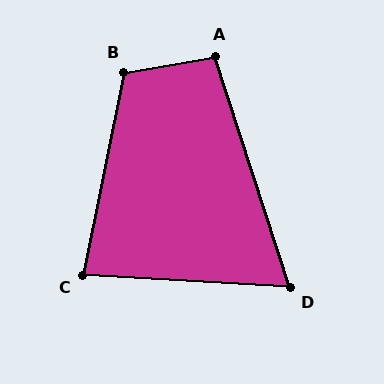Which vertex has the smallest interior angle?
D, at approximately 68 degrees.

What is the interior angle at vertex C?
Approximately 82 degrees (acute).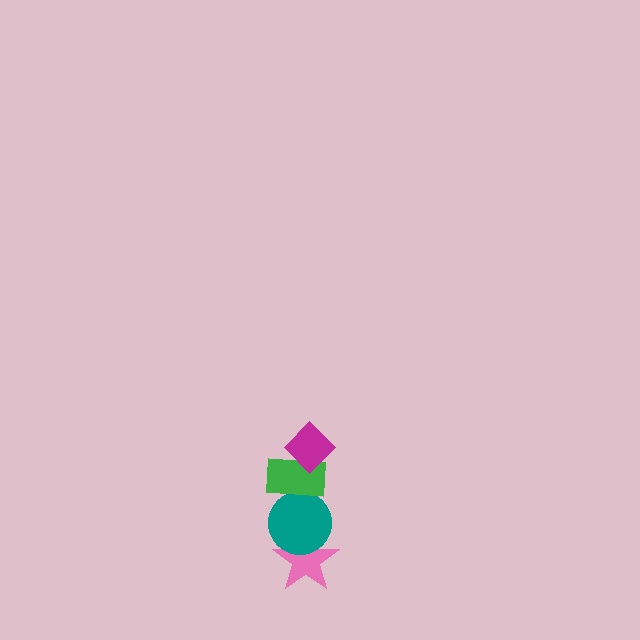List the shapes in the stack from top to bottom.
From top to bottom: the magenta diamond, the green rectangle, the teal circle, the pink star.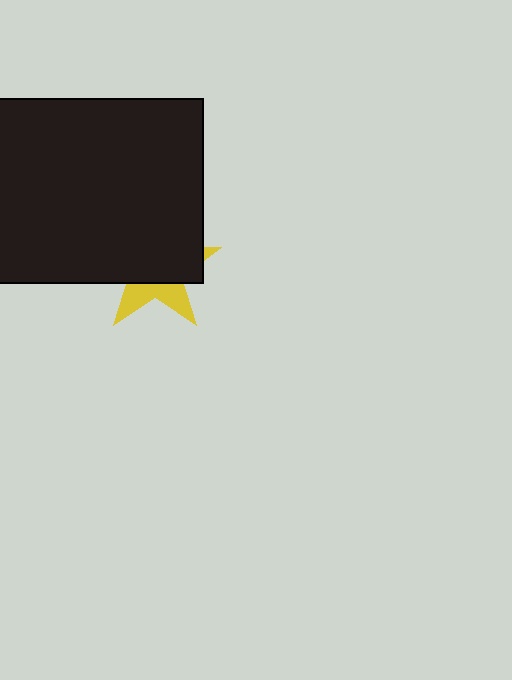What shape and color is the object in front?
The object in front is a black rectangle.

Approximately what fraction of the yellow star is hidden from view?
Roughly 67% of the yellow star is hidden behind the black rectangle.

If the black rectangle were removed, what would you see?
You would see the complete yellow star.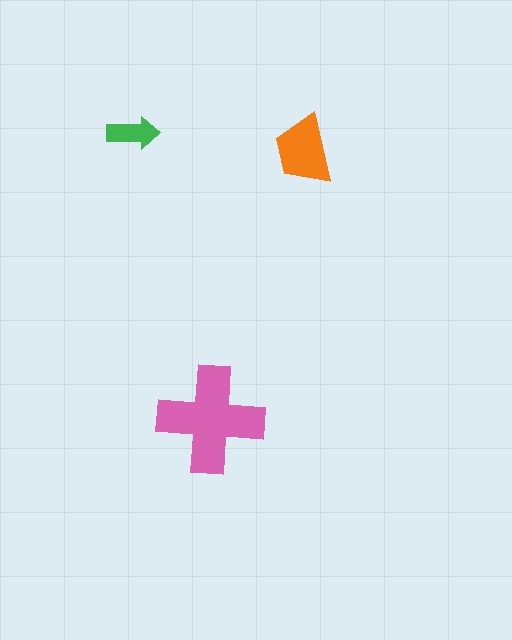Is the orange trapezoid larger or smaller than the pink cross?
Smaller.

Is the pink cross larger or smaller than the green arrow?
Larger.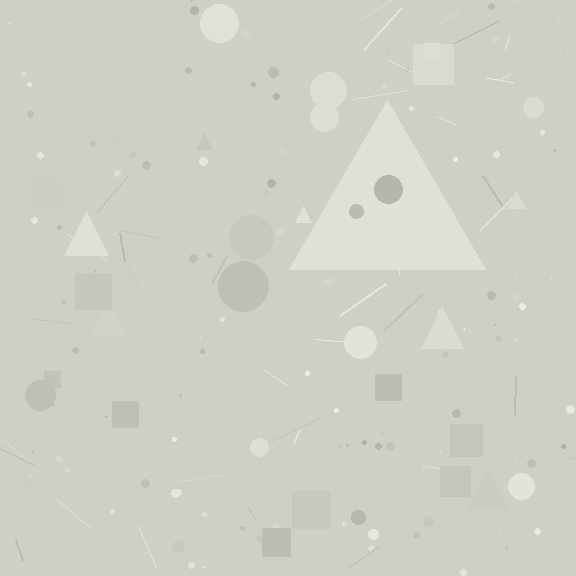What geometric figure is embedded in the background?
A triangle is embedded in the background.